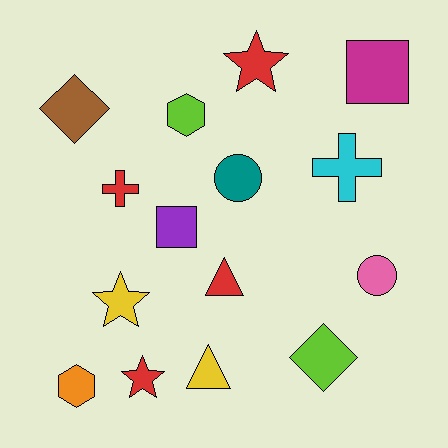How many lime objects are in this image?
There are 2 lime objects.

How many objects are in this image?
There are 15 objects.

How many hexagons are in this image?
There are 2 hexagons.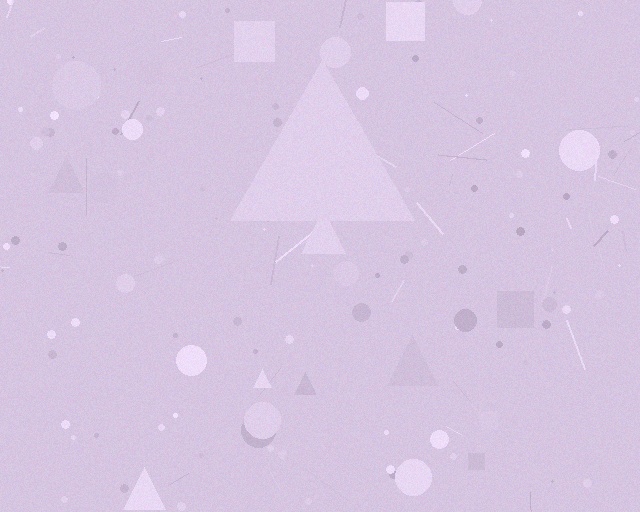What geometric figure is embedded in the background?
A triangle is embedded in the background.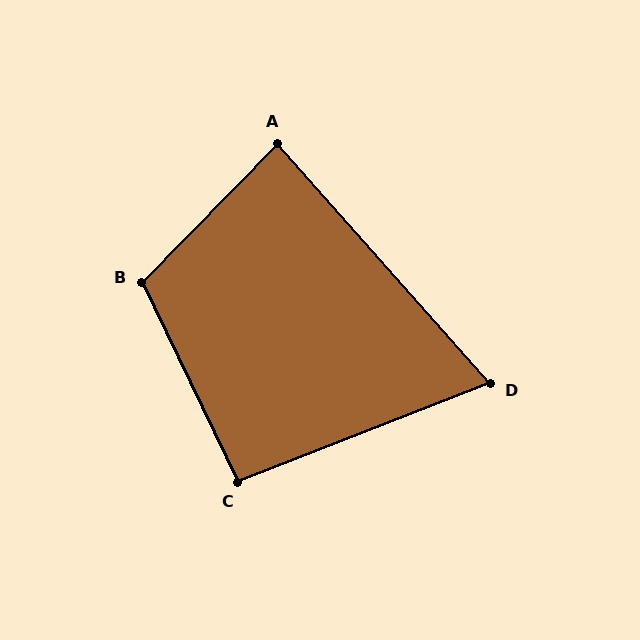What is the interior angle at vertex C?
Approximately 94 degrees (approximately right).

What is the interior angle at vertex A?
Approximately 86 degrees (approximately right).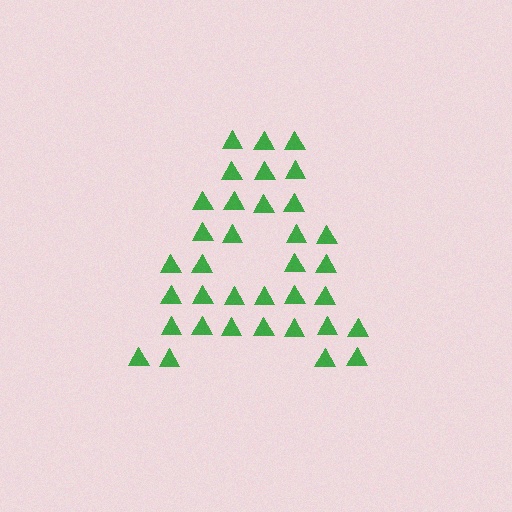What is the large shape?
The large shape is the letter A.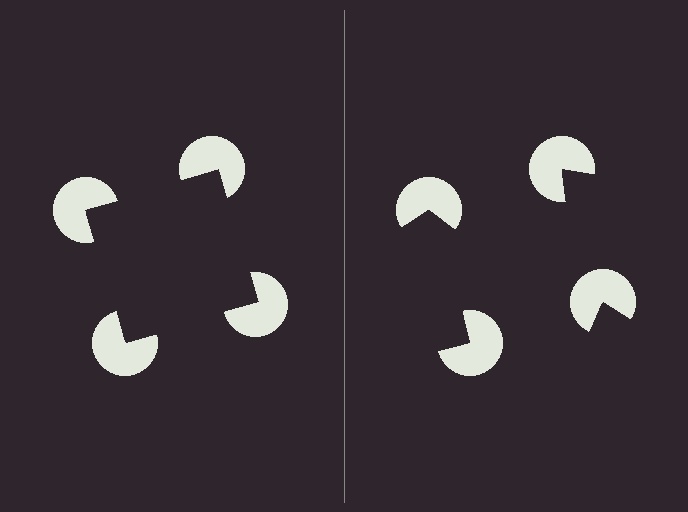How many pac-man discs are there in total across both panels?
8 — 4 on each side.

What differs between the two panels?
The pac-man discs are positioned identically on both sides; only the wedge orientations differ. On the left they align to a square; on the right they are misaligned.